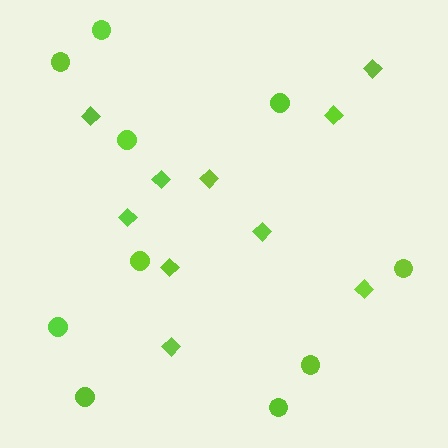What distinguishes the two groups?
There are 2 groups: one group of diamonds (10) and one group of circles (10).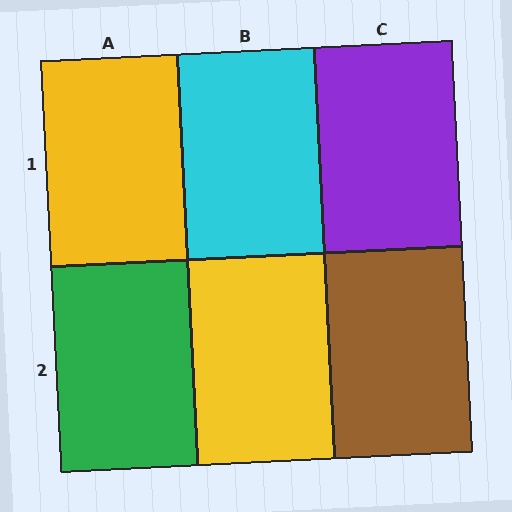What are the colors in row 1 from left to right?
Yellow, cyan, purple.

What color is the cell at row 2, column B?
Yellow.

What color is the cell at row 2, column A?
Green.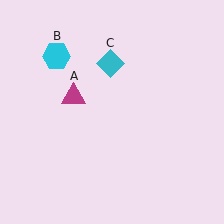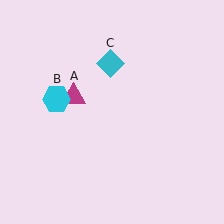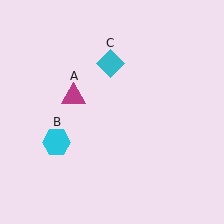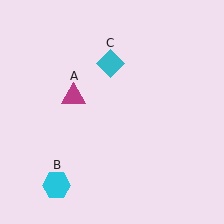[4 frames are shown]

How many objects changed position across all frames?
1 object changed position: cyan hexagon (object B).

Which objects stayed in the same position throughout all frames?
Magenta triangle (object A) and cyan diamond (object C) remained stationary.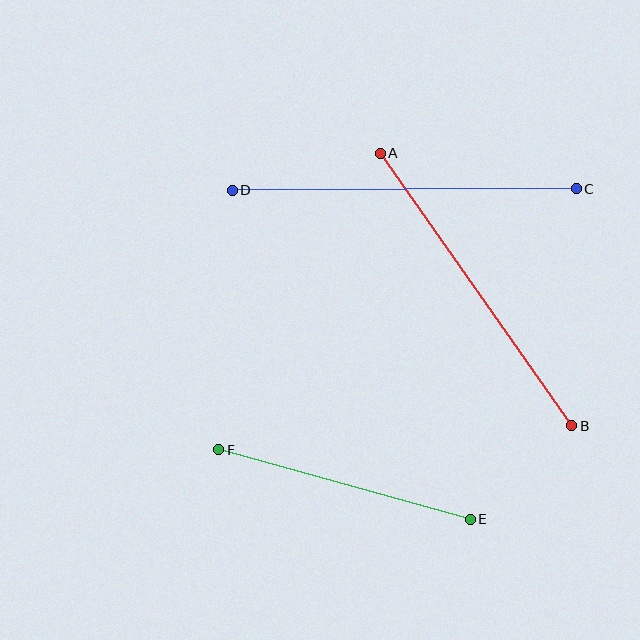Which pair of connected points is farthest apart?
Points C and D are farthest apart.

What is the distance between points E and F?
The distance is approximately 261 pixels.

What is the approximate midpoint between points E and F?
The midpoint is at approximately (345, 484) pixels.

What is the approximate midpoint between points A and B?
The midpoint is at approximately (476, 290) pixels.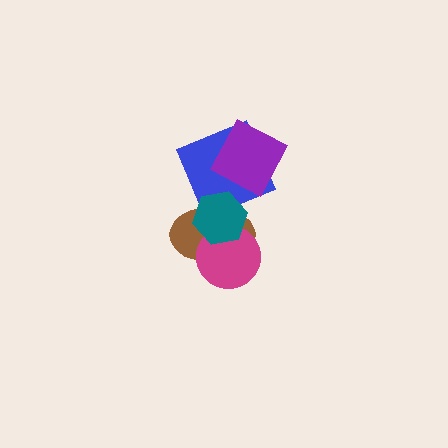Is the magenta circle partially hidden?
Yes, it is partially covered by another shape.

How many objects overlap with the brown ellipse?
3 objects overlap with the brown ellipse.